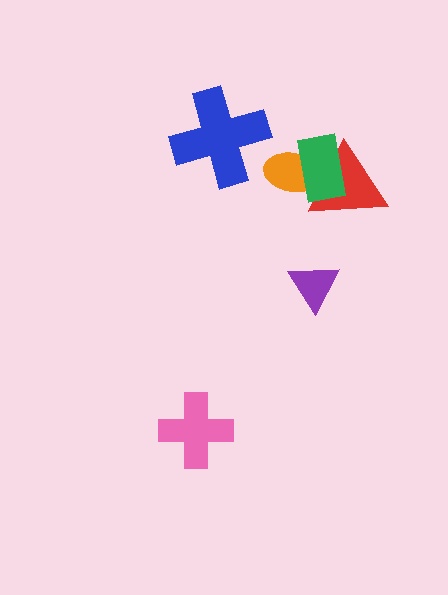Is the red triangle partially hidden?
Yes, it is partially covered by another shape.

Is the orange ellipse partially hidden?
Yes, it is partially covered by another shape.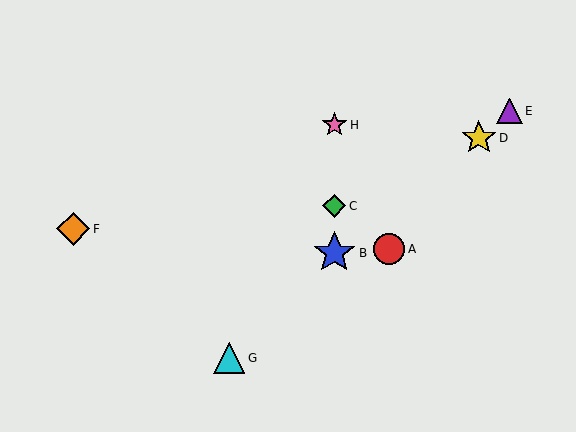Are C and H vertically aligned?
Yes, both are at x≈334.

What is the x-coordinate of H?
Object H is at x≈334.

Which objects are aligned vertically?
Objects B, C, H are aligned vertically.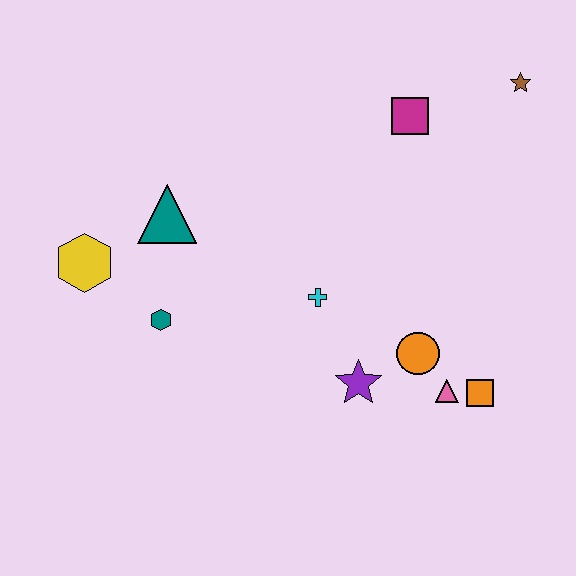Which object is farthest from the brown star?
The yellow hexagon is farthest from the brown star.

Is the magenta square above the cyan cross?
Yes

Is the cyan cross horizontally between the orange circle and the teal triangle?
Yes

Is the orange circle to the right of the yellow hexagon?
Yes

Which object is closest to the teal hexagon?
The yellow hexagon is closest to the teal hexagon.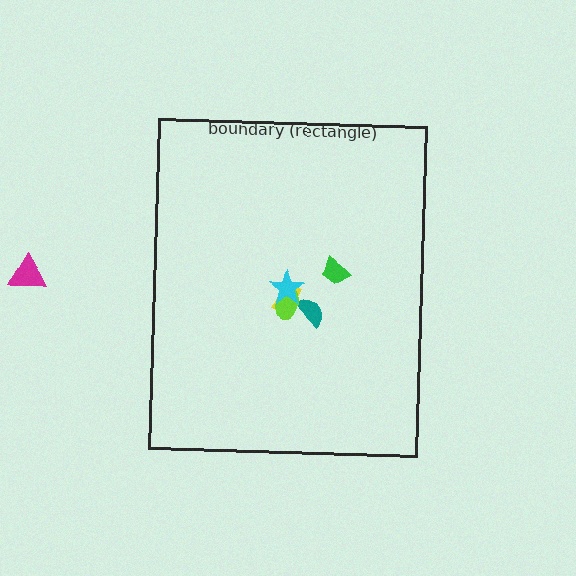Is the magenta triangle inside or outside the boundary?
Outside.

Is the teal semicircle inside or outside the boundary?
Inside.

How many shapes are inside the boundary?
5 inside, 1 outside.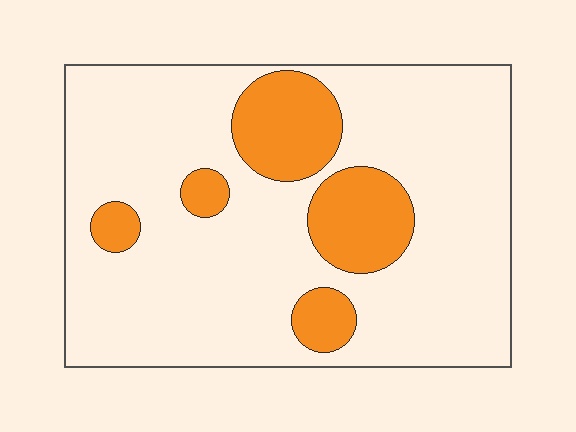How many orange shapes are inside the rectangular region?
5.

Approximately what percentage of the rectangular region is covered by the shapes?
Approximately 20%.